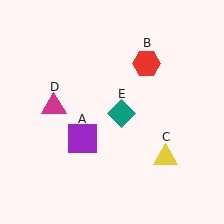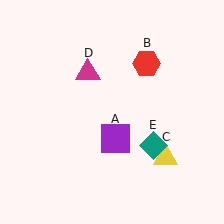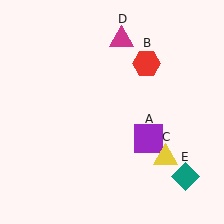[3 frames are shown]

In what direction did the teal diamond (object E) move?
The teal diamond (object E) moved down and to the right.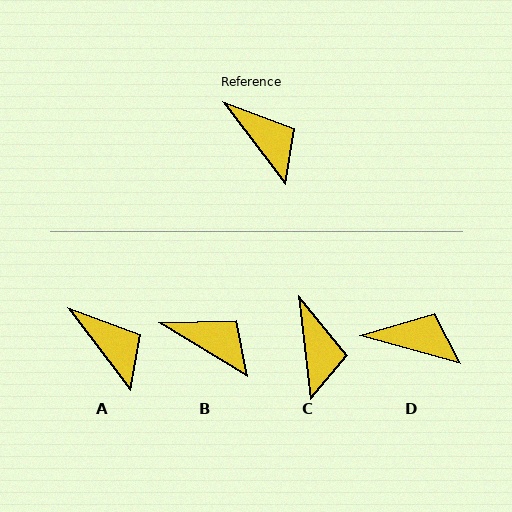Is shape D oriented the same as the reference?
No, it is off by about 37 degrees.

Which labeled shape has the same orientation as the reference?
A.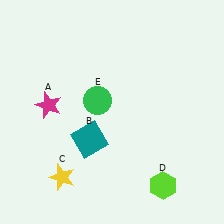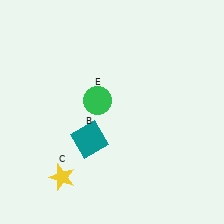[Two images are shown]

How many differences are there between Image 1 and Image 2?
There are 2 differences between the two images.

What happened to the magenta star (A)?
The magenta star (A) was removed in Image 2. It was in the top-left area of Image 1.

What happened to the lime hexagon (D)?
The lime hexagon (D) was removed in Image 2. It was in the bottom-right area of Image 1.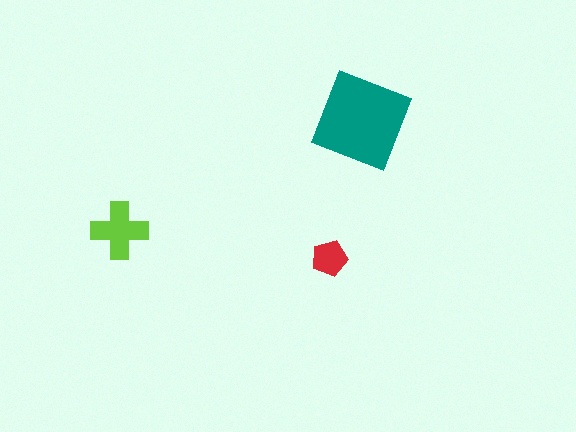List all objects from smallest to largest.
The red pentagon, the lime cross, the teal square.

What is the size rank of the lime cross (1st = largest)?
2nd.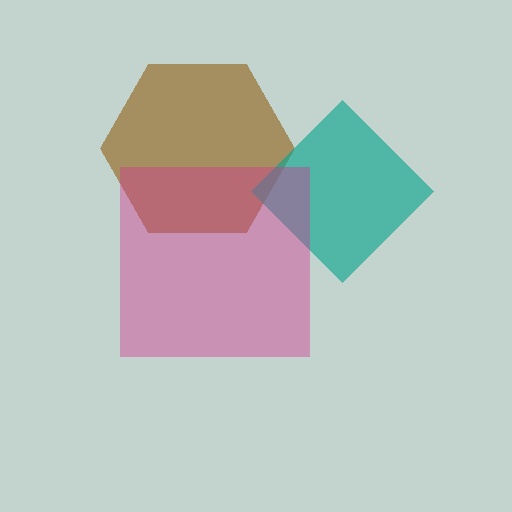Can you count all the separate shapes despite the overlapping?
Yes, there are 3 separate shapes.